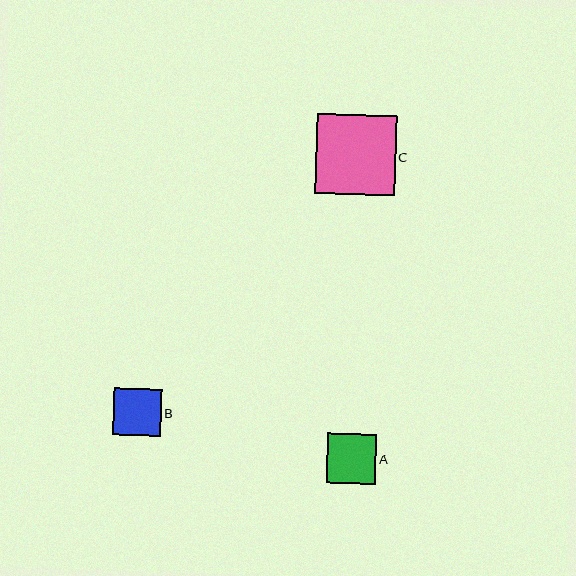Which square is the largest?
Square C is the largest with a size of approximately 80 pixels.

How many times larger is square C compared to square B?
Square C is approximately 1.7 times the size of square B.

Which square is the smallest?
Square B is the smallest with a size of approximately 48 pixels.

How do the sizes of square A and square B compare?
Square A and square B are approximately the same size.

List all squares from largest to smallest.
From largest to smallest: C, A, B.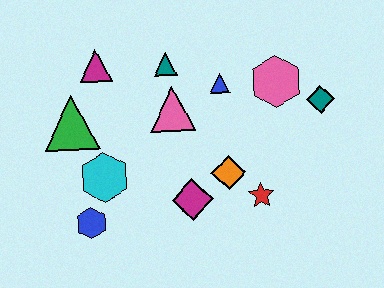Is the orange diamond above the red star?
Yes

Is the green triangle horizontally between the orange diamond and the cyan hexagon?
No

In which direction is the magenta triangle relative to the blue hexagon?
The magenta triangle is above the blue hexagon.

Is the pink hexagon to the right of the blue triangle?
Yes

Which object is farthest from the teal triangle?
The blue hexagon is farthest from the teal triangle.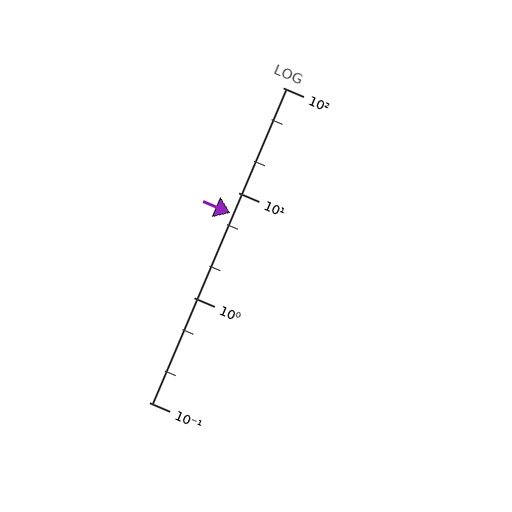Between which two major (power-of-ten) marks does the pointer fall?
The pointer is between 1 and 10.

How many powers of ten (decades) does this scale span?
The scale spans 3 decades, from 0.1 to 100.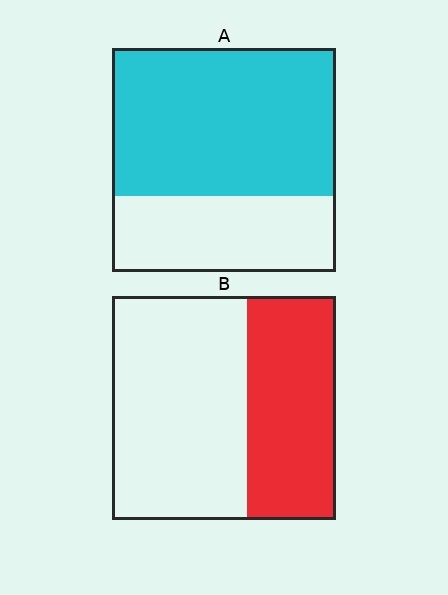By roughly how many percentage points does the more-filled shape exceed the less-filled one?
By roughly 25 percentage points (A over B).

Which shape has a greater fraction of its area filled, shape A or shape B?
Shape A.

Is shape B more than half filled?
No.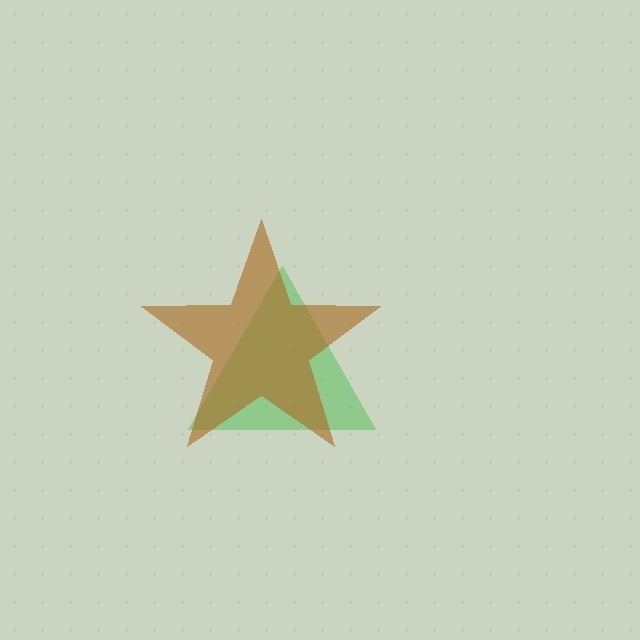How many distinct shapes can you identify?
There are 2 distinct shapes: a green triangle, a brown star.